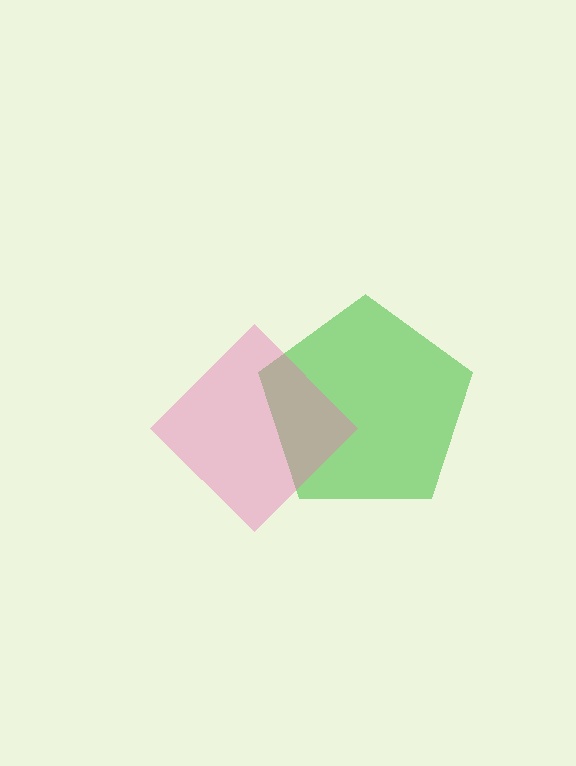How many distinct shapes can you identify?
There are 2 distinct shapes: a green pentagon, a pink diamond.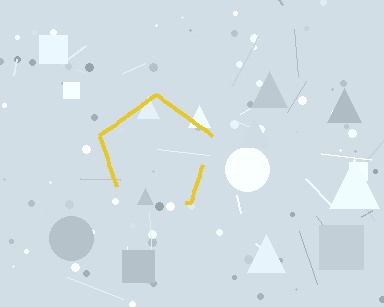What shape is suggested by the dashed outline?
The dashed outline suggests a pentagon.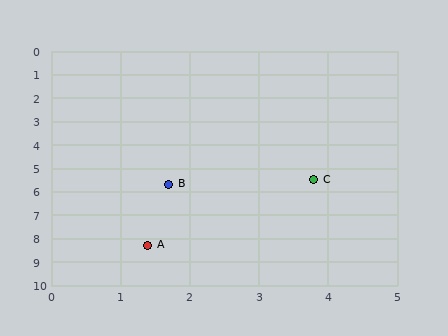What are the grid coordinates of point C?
Point C is at approximately (3.8, 5.5).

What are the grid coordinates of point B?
Point B is at approximately (1.7, 5.7).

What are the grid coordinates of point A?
Point A is at approximately (1.4, 8.3).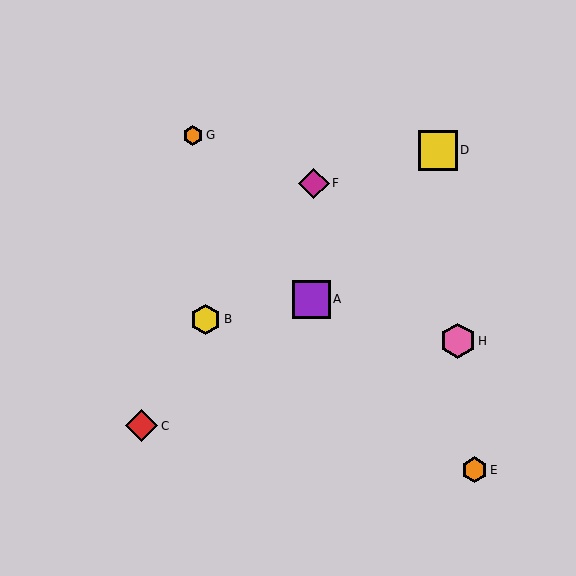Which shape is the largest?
The yellow square (labeled D) is the largest.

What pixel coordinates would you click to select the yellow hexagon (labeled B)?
Click at (205, 319) to select the yellow hexagon B.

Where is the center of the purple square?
The center of the purple square is at (312, 299).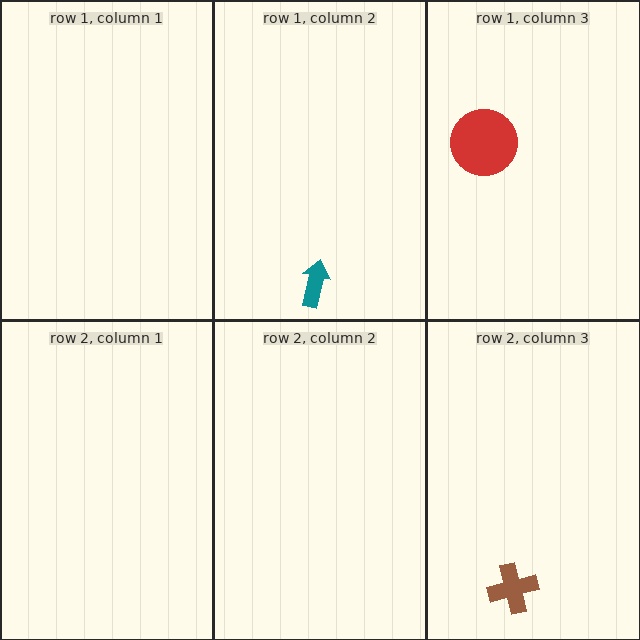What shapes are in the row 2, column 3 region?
The brown cross.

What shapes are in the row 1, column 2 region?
The teal arrow.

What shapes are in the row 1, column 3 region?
The red circle.